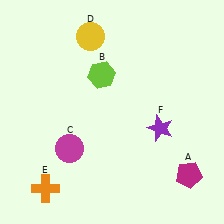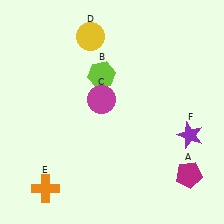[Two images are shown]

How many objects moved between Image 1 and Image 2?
2 objects moved between the two images.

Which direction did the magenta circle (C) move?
The magenta circle (C) moved up.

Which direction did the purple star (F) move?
The purple star (F) moved right.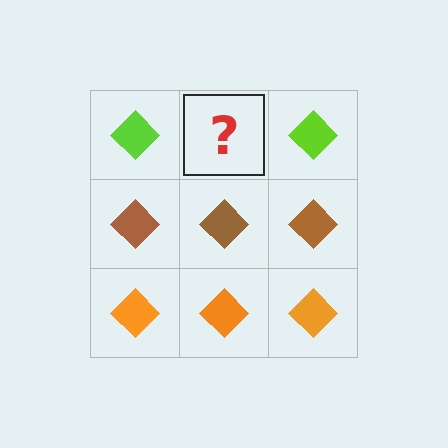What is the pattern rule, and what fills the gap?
The rule is that each row has a consistent color. The gap should be filled with a lime diamond.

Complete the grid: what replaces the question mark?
The question mark should be replaced with a lime diamond.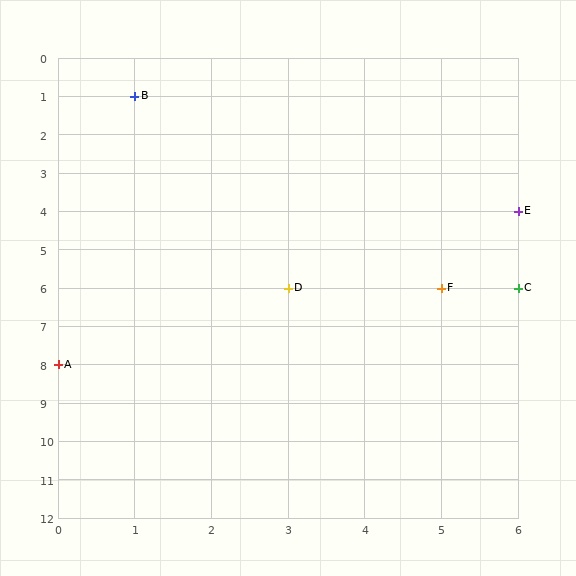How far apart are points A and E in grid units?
Points A and E are 6 columns and 4 rows apart (about 7.2 grid units diagonally).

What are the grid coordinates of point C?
Point C is at grid coordinates (6, 6).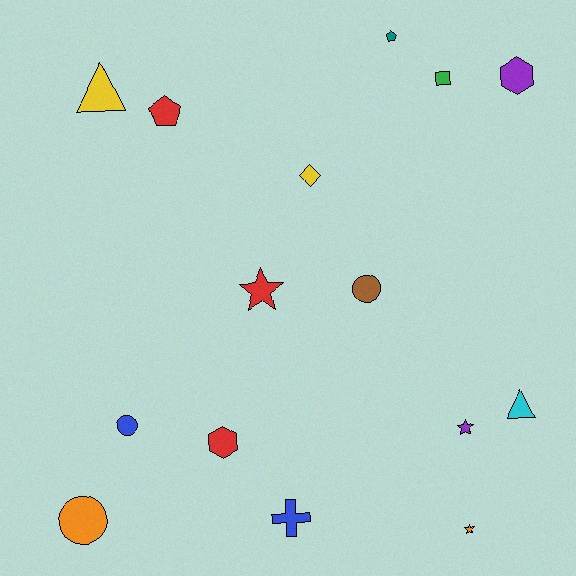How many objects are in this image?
There are 15 objects.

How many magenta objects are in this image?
There are no magenta objects.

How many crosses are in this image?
There is 1 cross.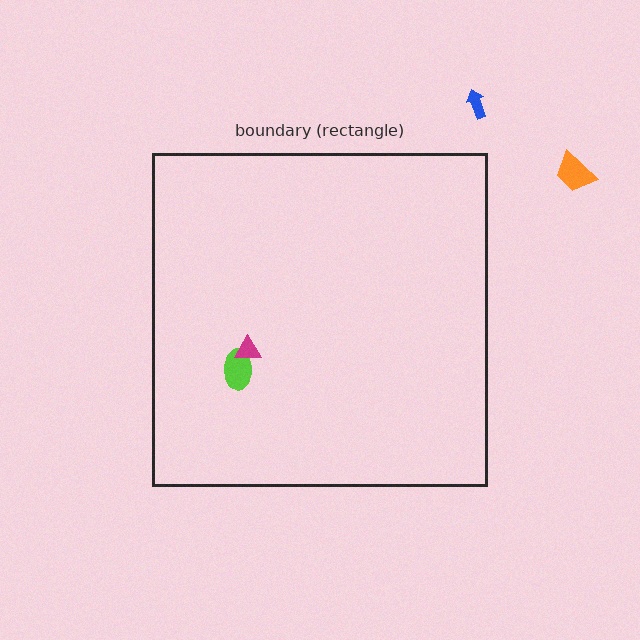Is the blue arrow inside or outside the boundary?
Outside.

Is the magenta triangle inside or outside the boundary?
Inside.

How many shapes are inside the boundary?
2 inside, 2 outside.